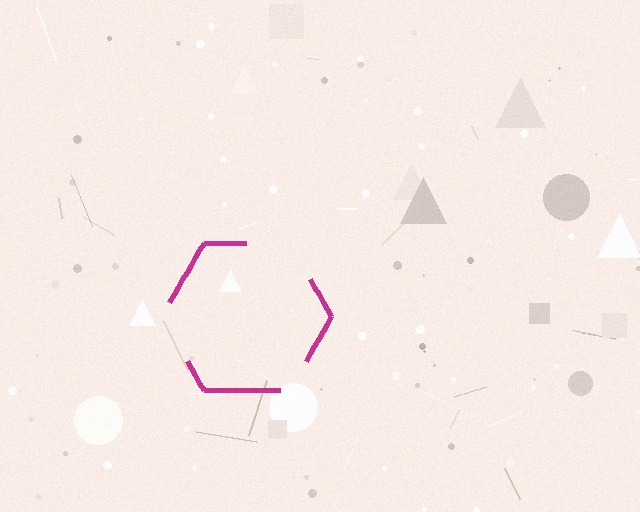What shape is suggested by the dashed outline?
The dashed outline suggests a hexagon.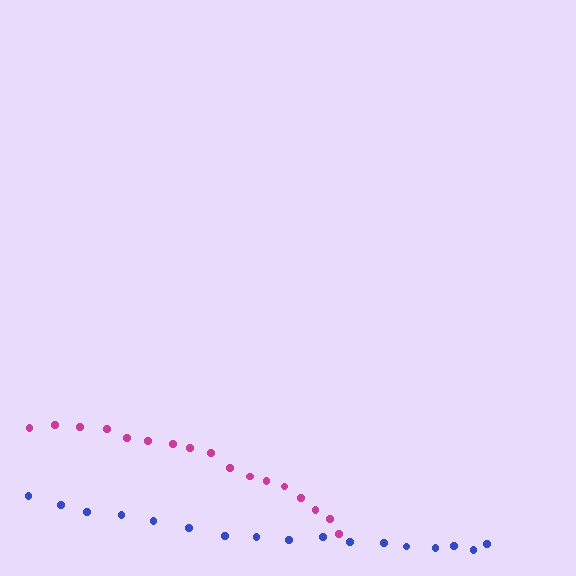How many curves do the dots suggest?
There are 2 distinct paths.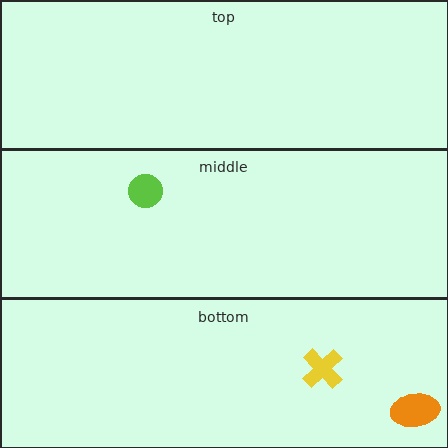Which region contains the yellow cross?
The bottom region.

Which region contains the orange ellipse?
The bottom region.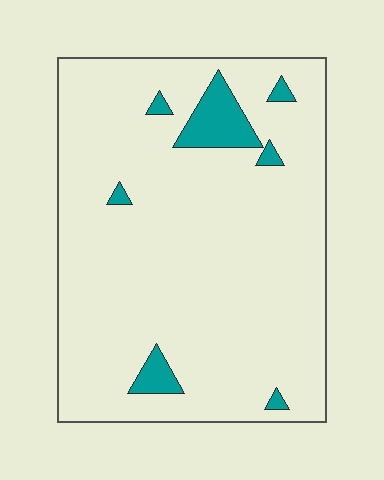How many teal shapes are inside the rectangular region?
7.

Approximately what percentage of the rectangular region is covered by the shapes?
Approximately 5%.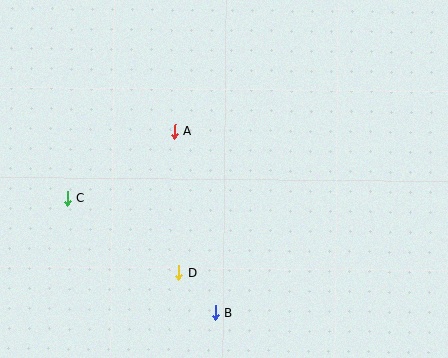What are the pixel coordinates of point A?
Point A is at (175, 131).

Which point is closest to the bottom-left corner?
Point C is closest to the bottom-left corner.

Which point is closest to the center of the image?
Point A at (175, 131) is closest to the center.